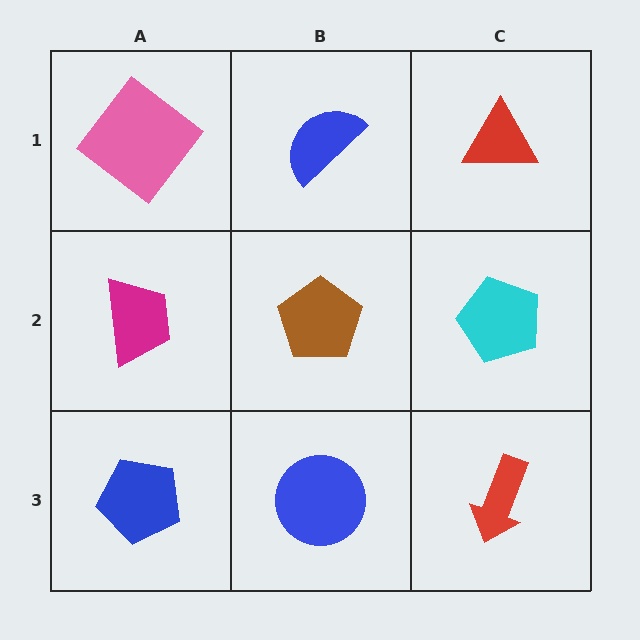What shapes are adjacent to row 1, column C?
A cyan pentagon (row 2, column C), a blue semicircle (row 1, column B).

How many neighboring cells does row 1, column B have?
3.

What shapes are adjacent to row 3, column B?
A brown pentagon (row 2, column B), a blue pentagon (row 3, column A), a red arrow (row 3, column C).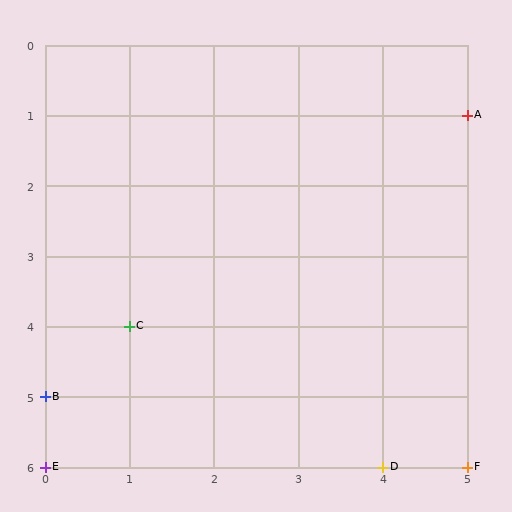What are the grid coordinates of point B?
Point B is at grid coordinates (0, 5).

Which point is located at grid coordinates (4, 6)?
Point D is at (4, 6).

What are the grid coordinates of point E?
Point E is at grid coordinates (0, 6).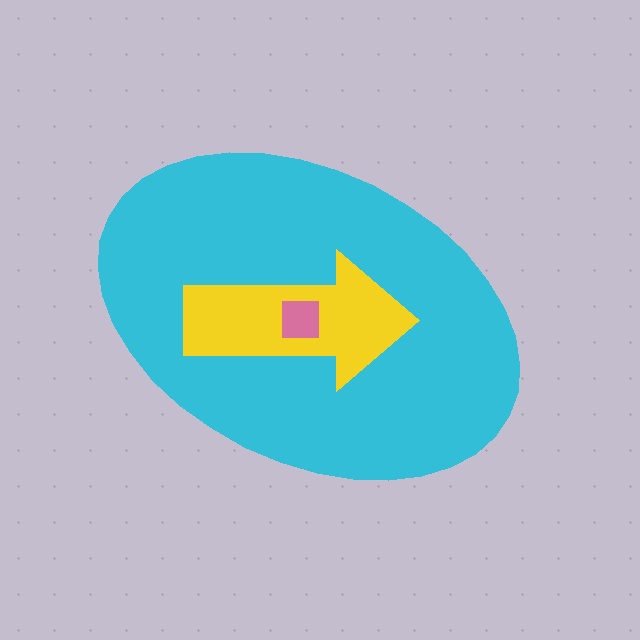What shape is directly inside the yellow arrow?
The pink square.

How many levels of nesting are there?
3.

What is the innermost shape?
The pink square.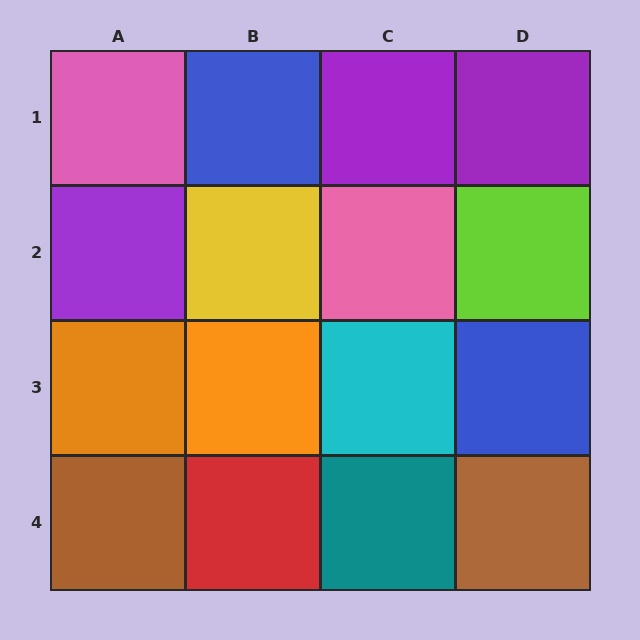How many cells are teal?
1 cell is teal.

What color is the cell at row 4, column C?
Teal.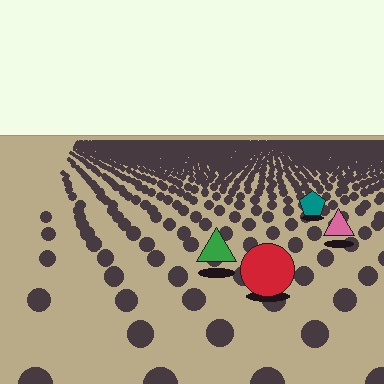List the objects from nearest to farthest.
From nearest to farthest: the red circle, the green triangle, the pink triangle, the teal pentagon.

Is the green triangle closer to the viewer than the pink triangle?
Yes. The green triangle is closer — you can tell from the texture gradient: the ground texture is coarser near it.